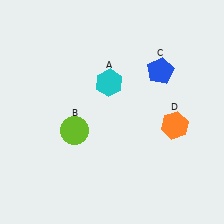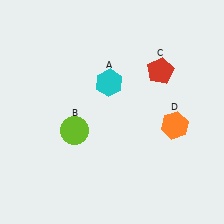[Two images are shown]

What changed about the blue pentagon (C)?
In Image 1, C is blue. In Image 2, it changed to red.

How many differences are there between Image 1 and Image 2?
There is 1 difference between the two images.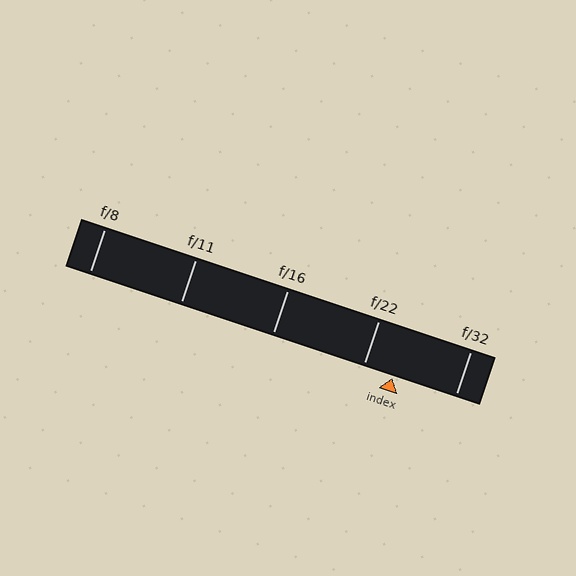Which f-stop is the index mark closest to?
The index mark is closest to f/22.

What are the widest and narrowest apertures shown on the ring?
The widest aperture shown is f/8 and the narrowest is f/32.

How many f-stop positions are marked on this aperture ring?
There are 5 f-stop positions marked.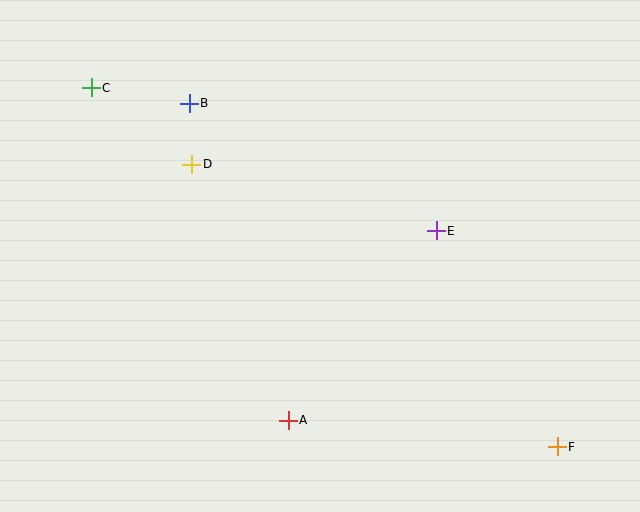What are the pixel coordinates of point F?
Point F is at (557, 447).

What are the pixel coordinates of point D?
Point D is at (192, 164).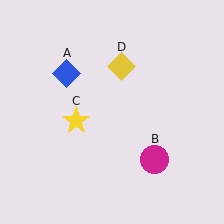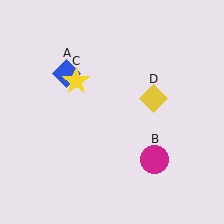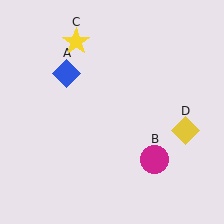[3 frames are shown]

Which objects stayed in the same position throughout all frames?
Blue diamond (object A) and magenta circle (object B) remained stationary.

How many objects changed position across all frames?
2 objects changed position: yellow star (object C), yellow diamond (object D).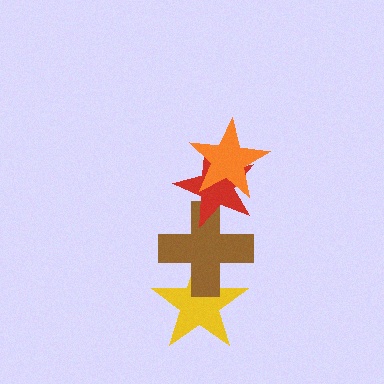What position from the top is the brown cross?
The brown cross is 3rd from the top.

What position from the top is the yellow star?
The yellow star is 4th from the top.